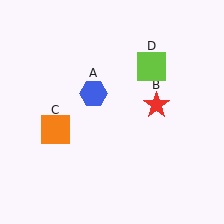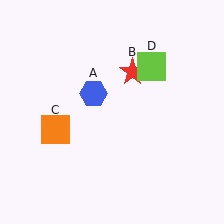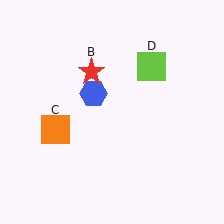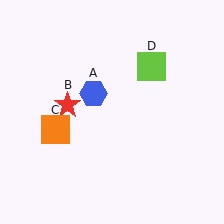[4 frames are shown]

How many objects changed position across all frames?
1 object changed position: red star (object B).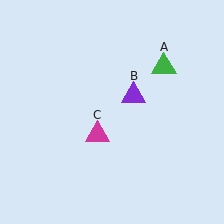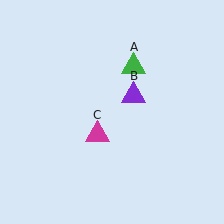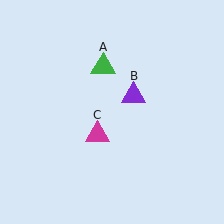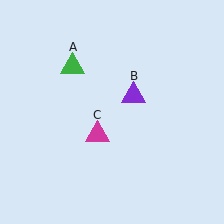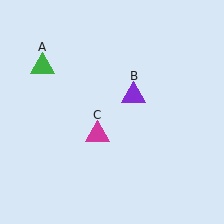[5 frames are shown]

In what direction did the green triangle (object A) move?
The green triangle (object A) moved left.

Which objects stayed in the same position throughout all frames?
Purple triangle (object B) and magenta triangle (object C) remained stationary.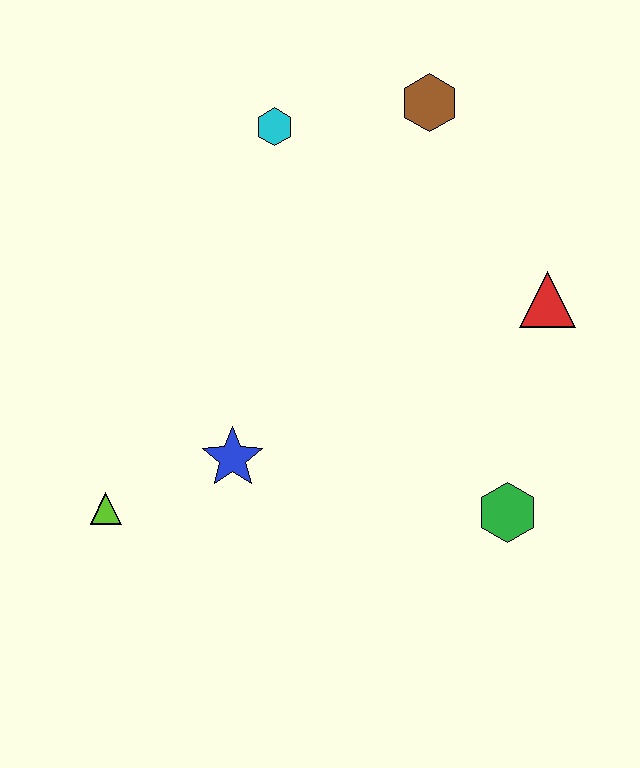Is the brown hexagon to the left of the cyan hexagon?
No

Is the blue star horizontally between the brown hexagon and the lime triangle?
Yes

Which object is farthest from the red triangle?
The lime triangle is farthest from the red triangle.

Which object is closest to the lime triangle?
The blue star is closest to the lime triangle.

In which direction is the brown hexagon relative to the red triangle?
The brown hexagon is above the red triangle.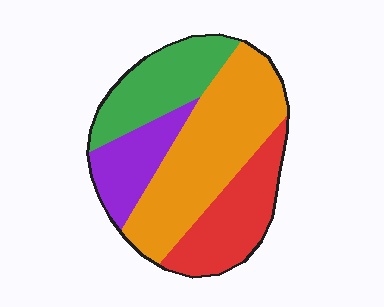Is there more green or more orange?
Orange.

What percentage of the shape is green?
Green takes up about one fifth (1/5) of the shape.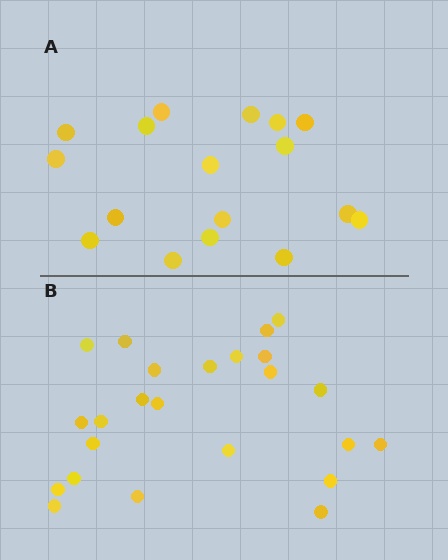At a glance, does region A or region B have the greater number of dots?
Region B (the bottom region) has more dots.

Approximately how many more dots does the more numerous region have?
Region B has roughly 8 or so more dots than region A.